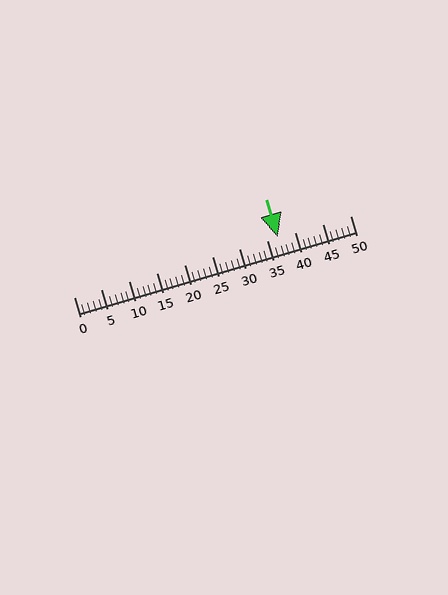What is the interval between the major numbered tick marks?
The major tick marks are spaced 5 units apart.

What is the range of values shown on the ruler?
The ruler shows values from 0 to 50.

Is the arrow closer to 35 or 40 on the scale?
The arrow is closer to 35.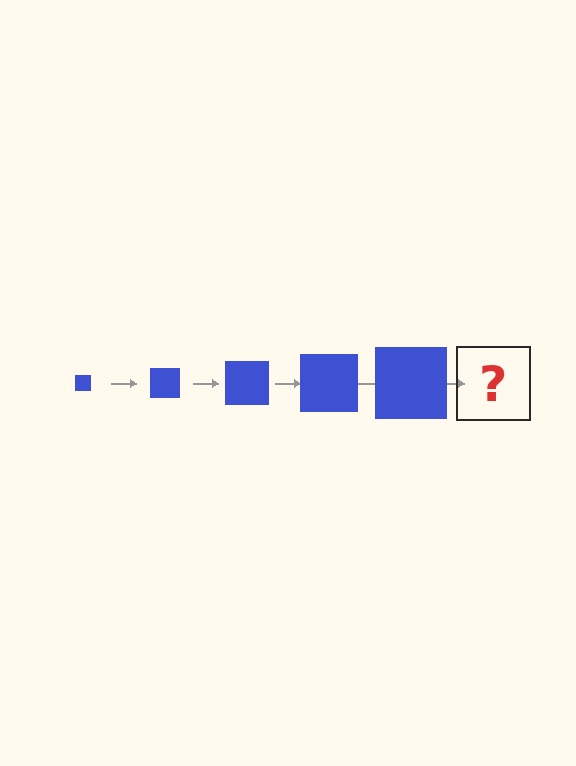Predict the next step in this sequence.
The next step is a blue square, larger than the previous one.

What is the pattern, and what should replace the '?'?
The pattern is that the square gets progressively larger each step. The '?' should be a blue square, larger than the previous one.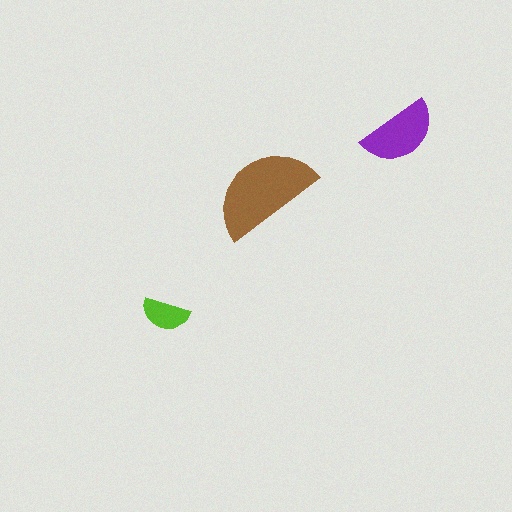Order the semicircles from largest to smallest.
the brown one, the purple one, the lime one.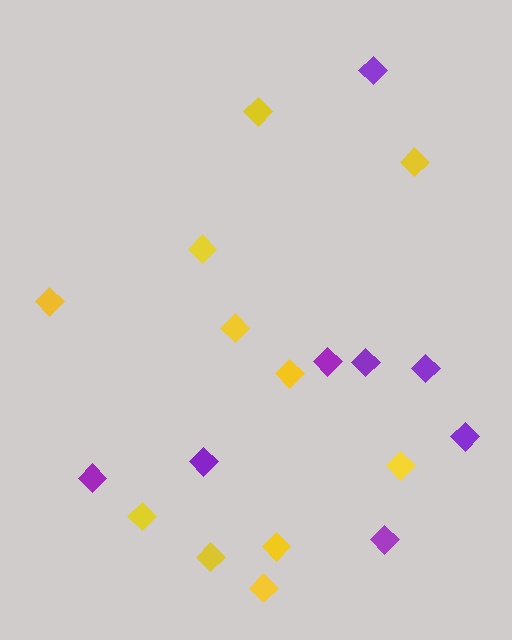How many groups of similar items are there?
There are 2 groups: one group of purple diamonds (8) and one group of yellow diamonds (11).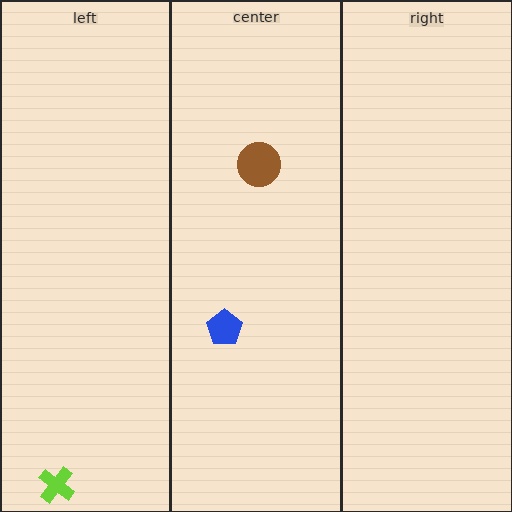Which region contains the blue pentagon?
The center region.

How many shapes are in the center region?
2.